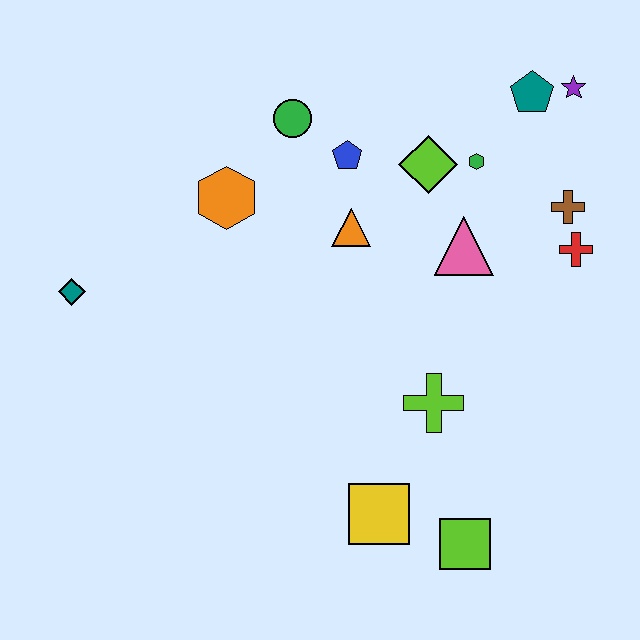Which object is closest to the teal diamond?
The orange hexagon is closest to the teal diamond.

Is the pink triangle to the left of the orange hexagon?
No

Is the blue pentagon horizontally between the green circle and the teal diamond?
No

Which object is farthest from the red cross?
The teal diamond is farthest from the red cross.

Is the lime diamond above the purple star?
No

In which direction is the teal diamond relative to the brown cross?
The teal diamond is to the left of the brown cross.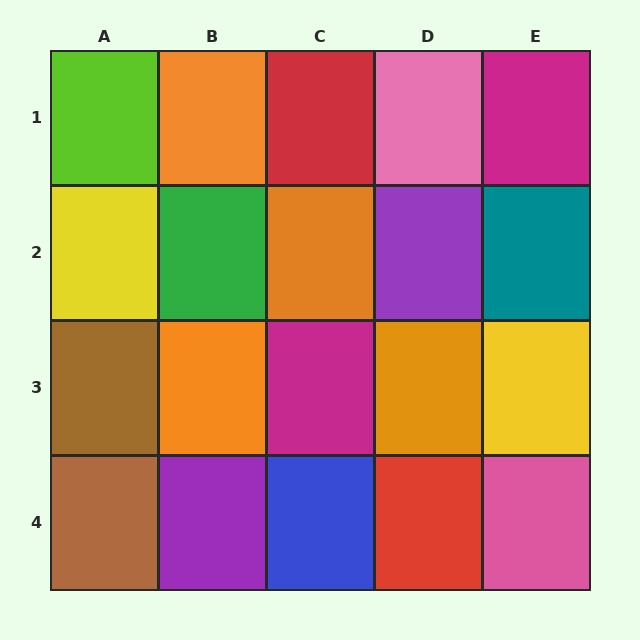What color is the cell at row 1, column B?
Orange.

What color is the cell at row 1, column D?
Pink.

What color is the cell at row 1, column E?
Magenta.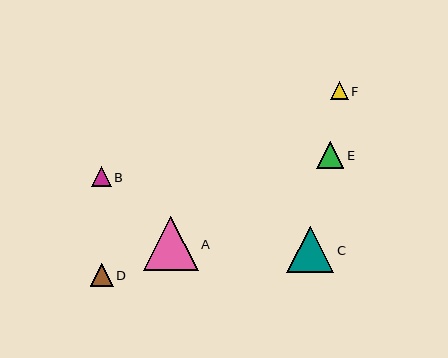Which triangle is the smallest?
Triangle F is the smallest with a size of approximately 18 pixels.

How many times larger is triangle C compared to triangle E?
Triangle C is approximately 1.7 times the size of triangle E.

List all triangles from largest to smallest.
From largest to smallest: A, C, E, D, B, F.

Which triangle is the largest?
Triangle A is the largest with a size of approximately 55 pixels.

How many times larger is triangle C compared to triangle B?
Triangle C is approximately 2.4 times the size of triangle B.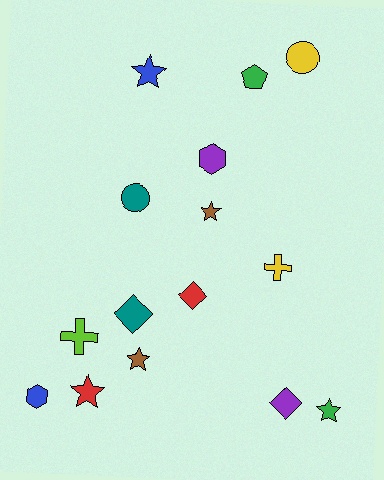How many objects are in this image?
There are 15 objects.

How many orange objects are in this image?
There are no orange objects.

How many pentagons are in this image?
There is 1 pentagon.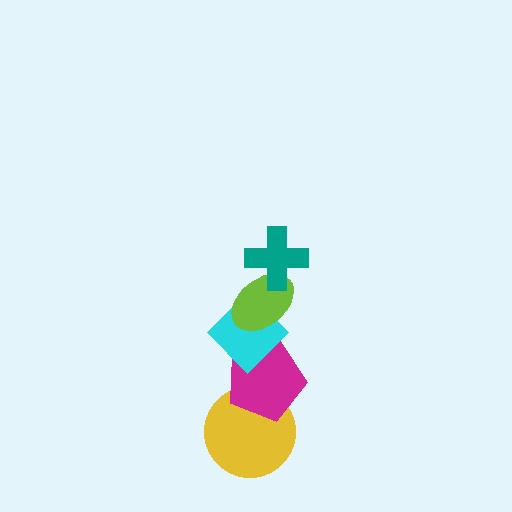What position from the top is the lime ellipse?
The lime ellipse is 2nd from the top.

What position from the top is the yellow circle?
The yellow circle is 5th from the top.